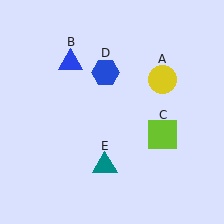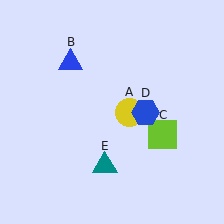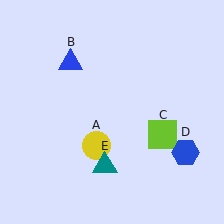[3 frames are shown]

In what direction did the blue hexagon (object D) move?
The blue hexagon (object D) moved down and to the right.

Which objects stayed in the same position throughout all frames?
Blue triangle (object B) and lime square (object C) and teal triangle (object E) remained stationary.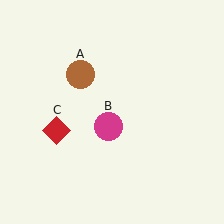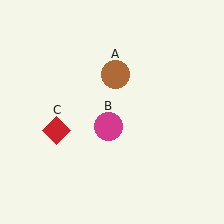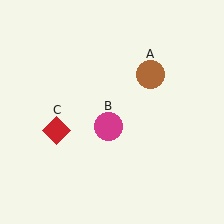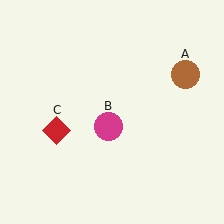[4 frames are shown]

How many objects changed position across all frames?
1 object changed position: brown circle (object A).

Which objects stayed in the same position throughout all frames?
Magenta circle (object B) and red diamond (object C) remained stationary.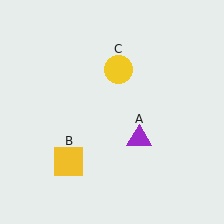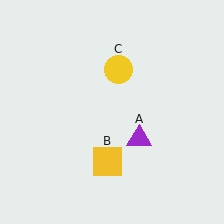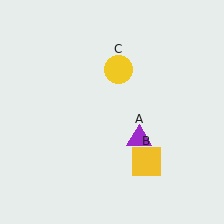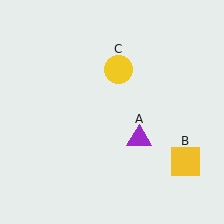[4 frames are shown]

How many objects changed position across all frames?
1 object changed position: yellow square (object B).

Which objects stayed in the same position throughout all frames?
Purple triangle (object A) and yellow circle (object C) remained stationary.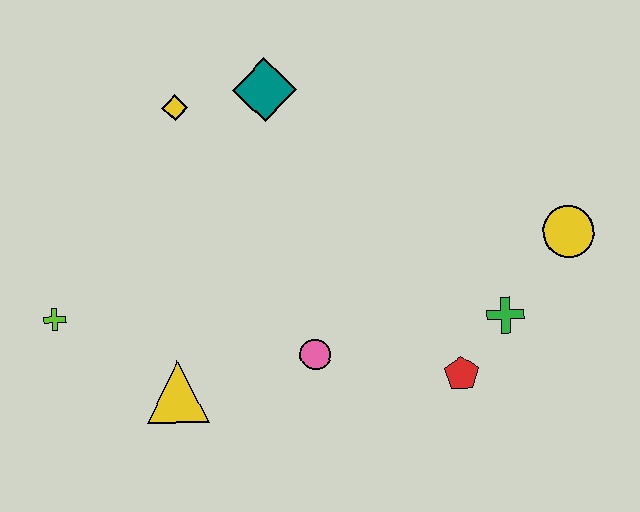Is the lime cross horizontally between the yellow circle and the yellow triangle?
No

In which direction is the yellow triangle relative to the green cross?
The yellow triangle is to the left of the green cross.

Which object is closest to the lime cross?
The yellow triangle is closest to the lime cross.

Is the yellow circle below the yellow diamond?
Yes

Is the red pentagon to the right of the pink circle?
Yes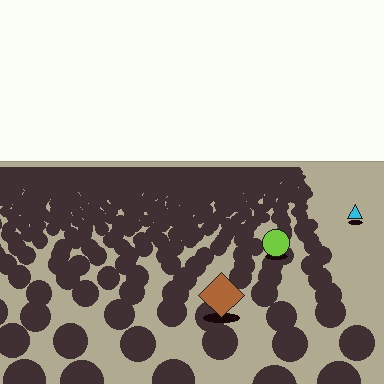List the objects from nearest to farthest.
From nearest to farthest: the brown diamond, the lime circle, the cyan triangle.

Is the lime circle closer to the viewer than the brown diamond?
No. The brown diamond is closer — you can tell from the texture gradient: the ground texture is coarser near it.